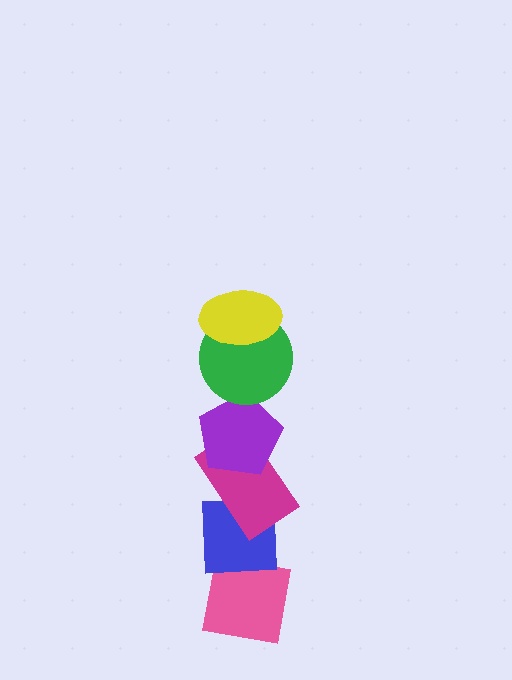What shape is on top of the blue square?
The magenta rectangle is on top of the blue square.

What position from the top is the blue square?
The blue square is 5th from the top.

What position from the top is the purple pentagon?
The purple pentagon is 3rd from the top.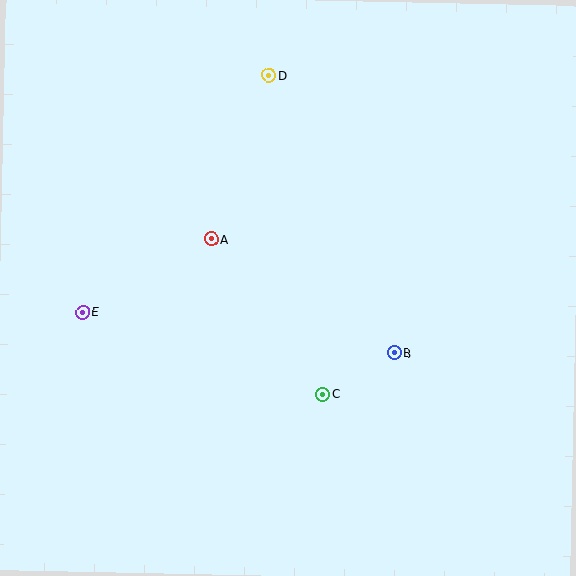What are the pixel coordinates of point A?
Point A is at (211, 239).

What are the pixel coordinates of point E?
Point E is at (82, 312).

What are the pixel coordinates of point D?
Point D is at (269, 75).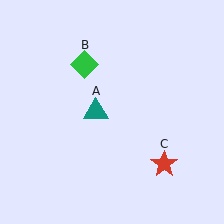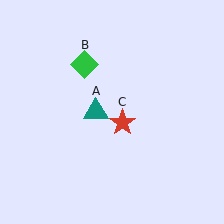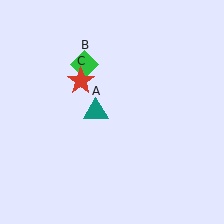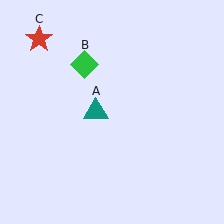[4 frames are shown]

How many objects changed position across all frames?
1 object changed position: red star (object C).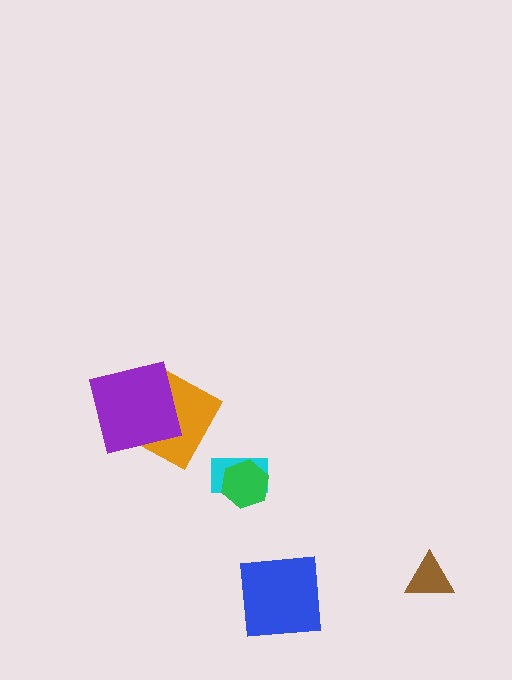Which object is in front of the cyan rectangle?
The green hexagon is in front of the cyan rectangle.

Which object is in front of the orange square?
The purple square is in front of the orange square.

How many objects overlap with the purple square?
1 object overlaps with the purple square.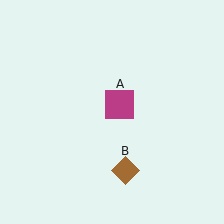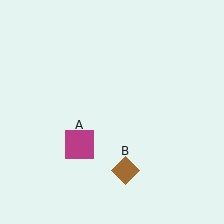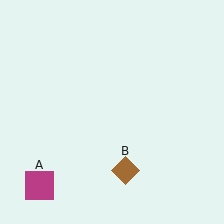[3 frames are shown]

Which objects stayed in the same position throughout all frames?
Brown diamond (object B) remained stationary.